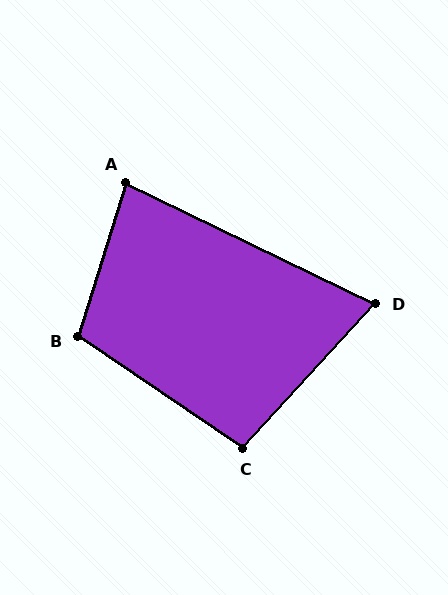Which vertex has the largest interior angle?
B, at approximately 107 degrees.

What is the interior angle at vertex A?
Approximately 81 degrees (acute).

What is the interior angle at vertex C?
Approximately 99 degrees (obtuse).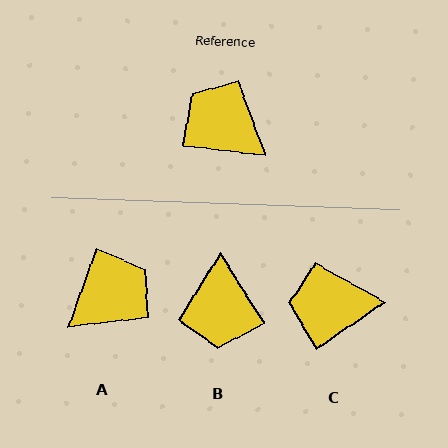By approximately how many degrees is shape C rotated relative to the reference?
Approximately 41 degrees counter-clockwise.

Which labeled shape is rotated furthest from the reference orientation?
B, about 128 degrees away.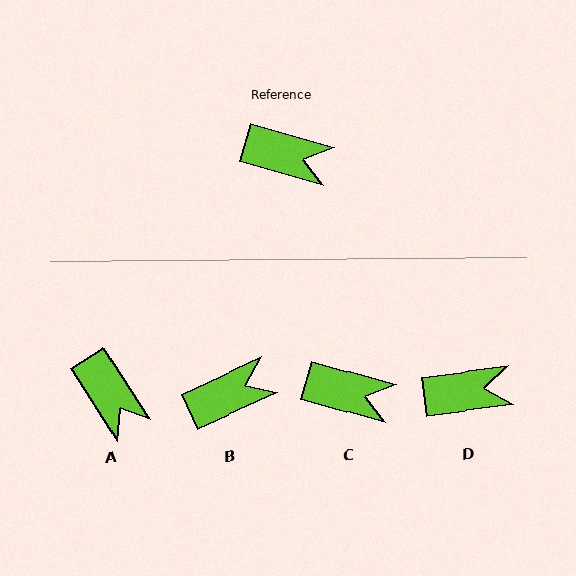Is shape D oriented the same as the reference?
No, it is off by about 23 degrees.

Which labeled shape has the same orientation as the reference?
C.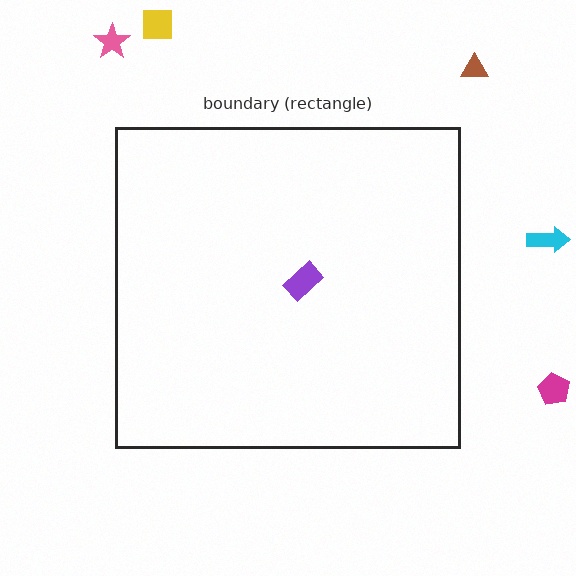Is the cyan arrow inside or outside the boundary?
Outside.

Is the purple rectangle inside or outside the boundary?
Inside.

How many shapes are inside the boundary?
1 inside, 5 outside.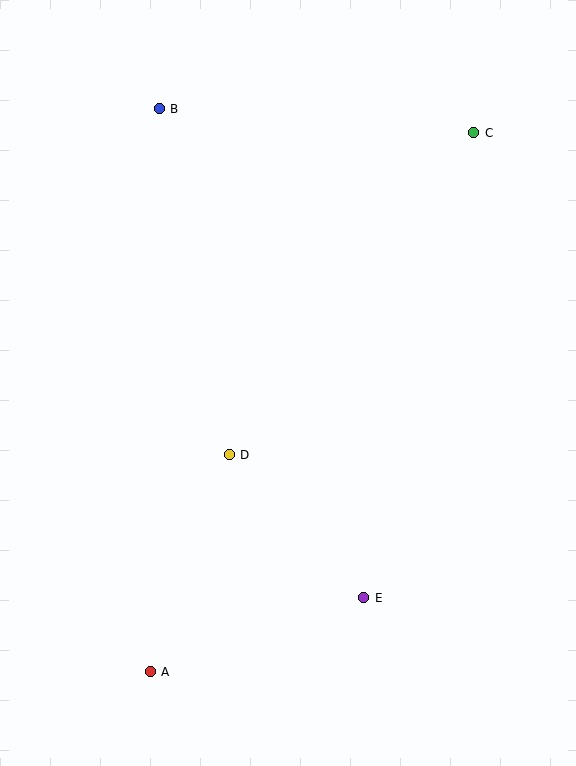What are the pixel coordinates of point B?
Point B is at (159, 109).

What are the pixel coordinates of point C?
Point C is at (474, 133).